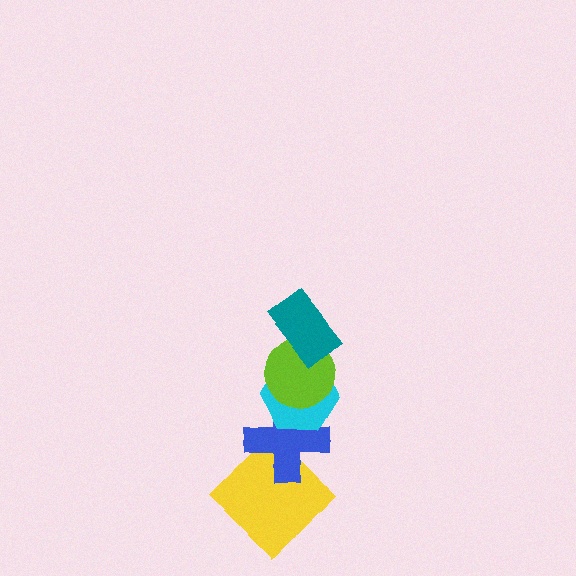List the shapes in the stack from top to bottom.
From top to bottom: the teal rectangle, the lime circle, the cyan hexagon, the blue cross, the yellow diamond.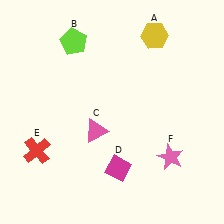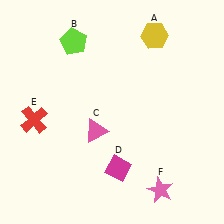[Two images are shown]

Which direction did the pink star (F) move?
The pink star (F) moved down.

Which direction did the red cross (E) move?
The red cross (E) moved up.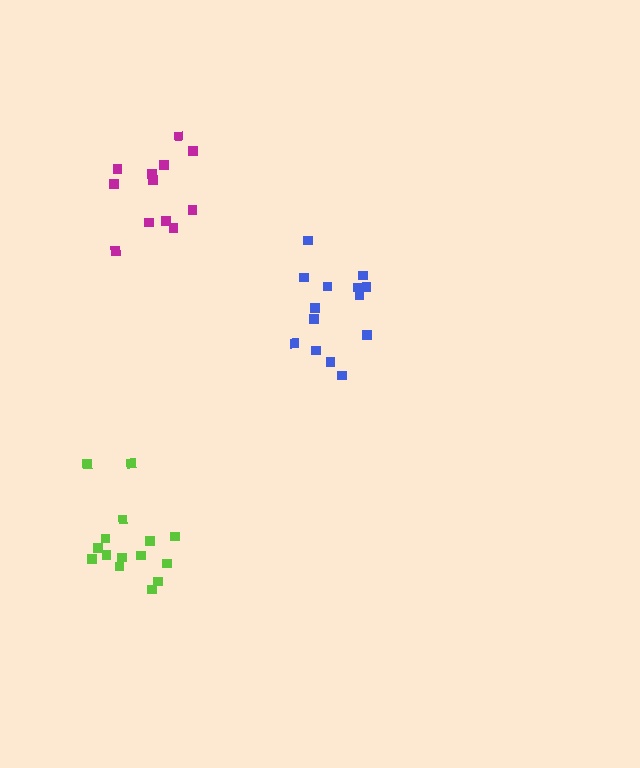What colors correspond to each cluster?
The clusters are colored: magenta, blue, lime.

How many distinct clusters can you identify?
There are 3 distinct clusters.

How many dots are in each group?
Group 1: 12 dots, Group 2: 14 dots, Group 3: 15 dots (41 total).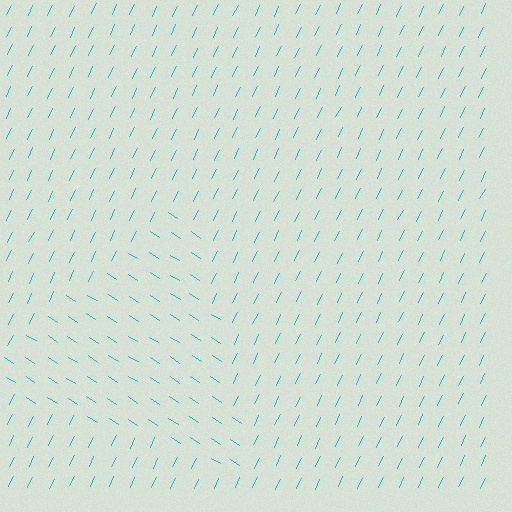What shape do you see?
I see a triangle.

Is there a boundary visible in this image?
Yes, there is a texture boundary formed by a change in line orientation.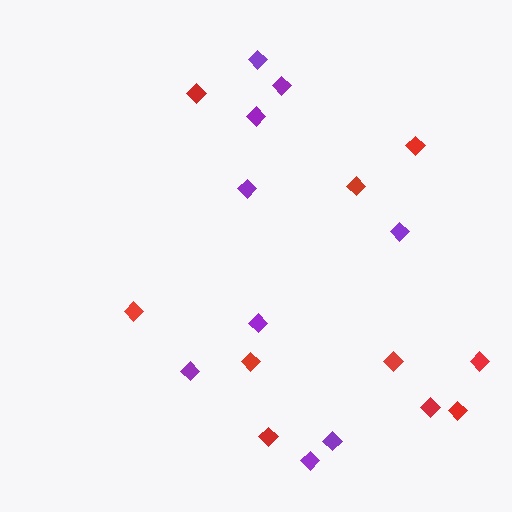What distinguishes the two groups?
There are 2 groups: one group of red diamonds (10) and one group of purple diamonds (9).